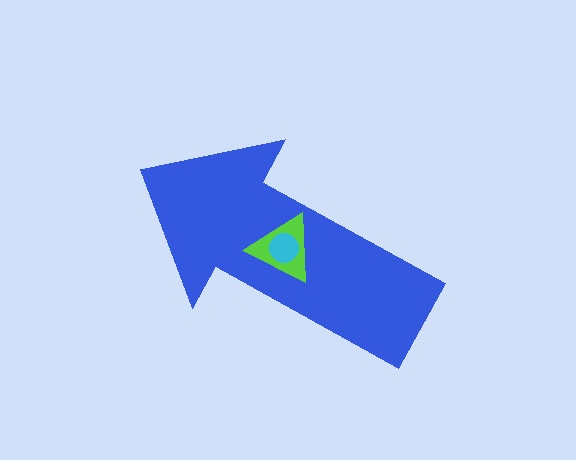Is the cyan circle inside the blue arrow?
Yes.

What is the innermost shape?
The cyan circle.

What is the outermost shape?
The blue arrow.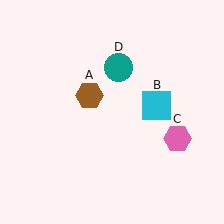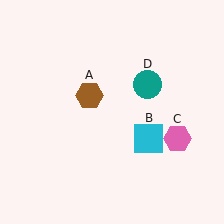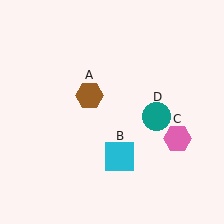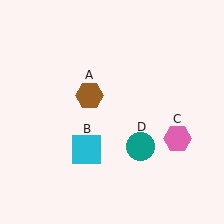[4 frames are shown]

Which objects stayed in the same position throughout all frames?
Brown hexagon (object A) and pink hexagon (object C) remained stationary.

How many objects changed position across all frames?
2 objects changed position: cyan square (object B), teal circle (object D).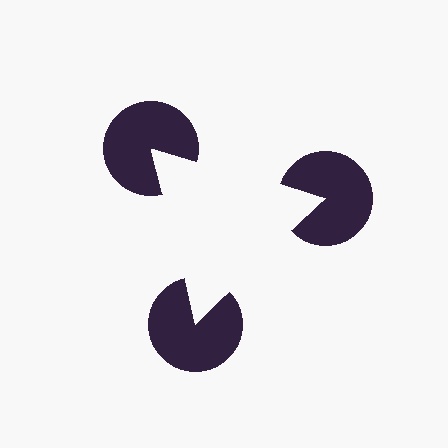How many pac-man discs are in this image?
There are 3 — one at each vertex of the illusory triangle.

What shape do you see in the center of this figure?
An illusory triangle — its edges are inferred from the aligned wedge cuts in the pac-man discs, not physically drawn.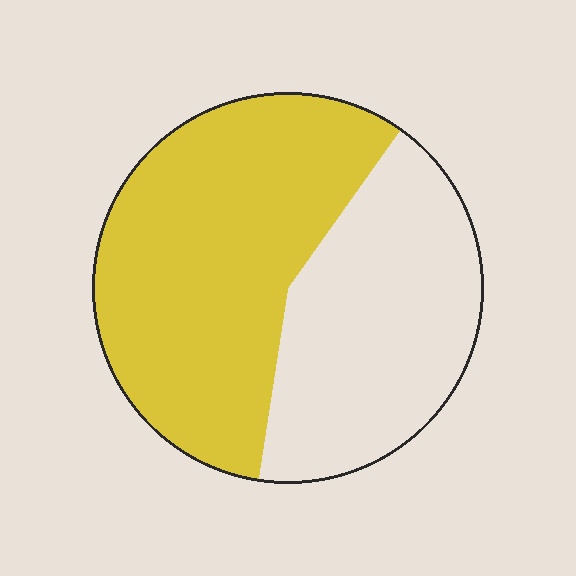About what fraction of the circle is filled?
About three fifths (3/5).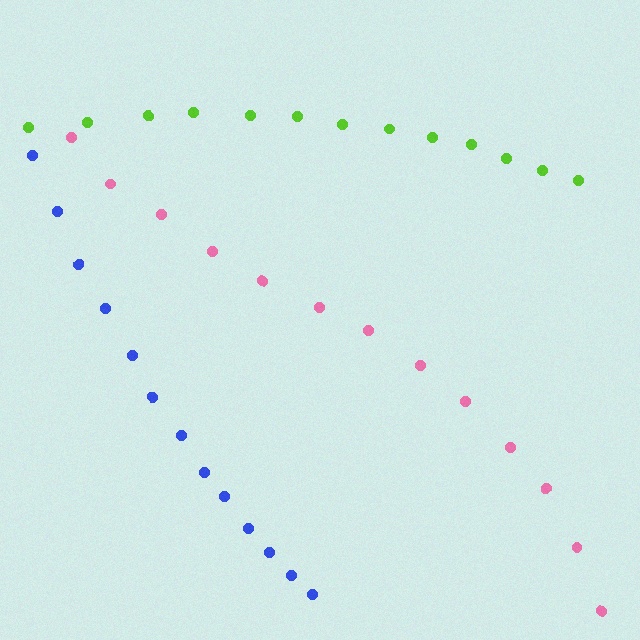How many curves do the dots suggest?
There are 3 distinct paths.